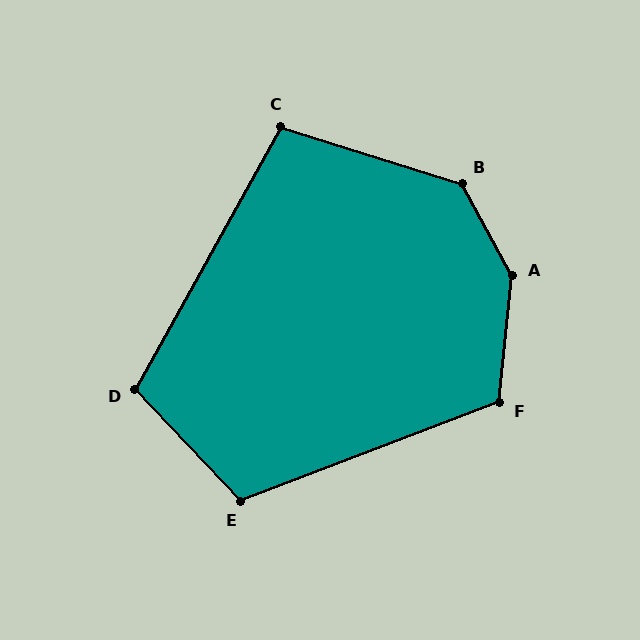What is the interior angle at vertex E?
Approximately 113 degrees (obtuse).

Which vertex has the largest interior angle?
A, at approximately 146 degrees.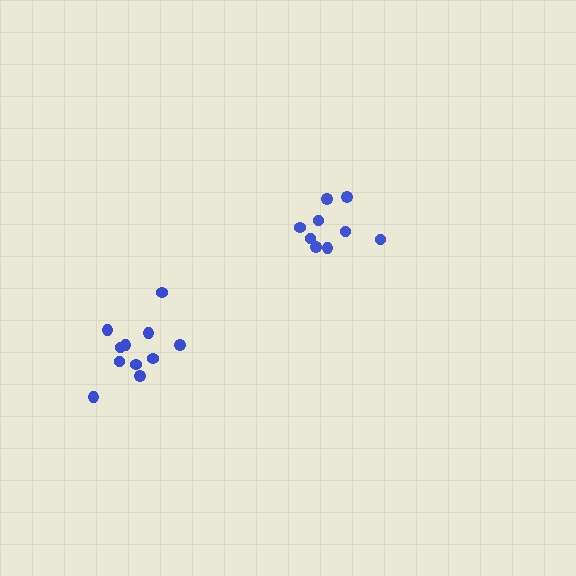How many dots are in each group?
Group 1: 11 dots, Group 2: 9 dots (20 total).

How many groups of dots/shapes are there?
There are 2 groups.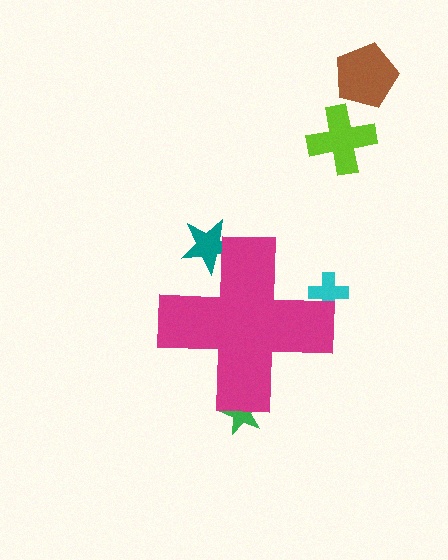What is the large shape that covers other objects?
A magenta cross.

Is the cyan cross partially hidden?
Yes, the cyan cross is partially hidden behind the magenta cross.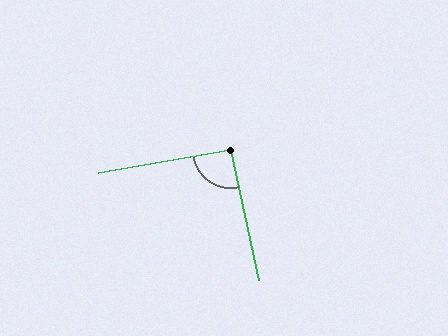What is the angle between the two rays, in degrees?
Approximately 92 degrees.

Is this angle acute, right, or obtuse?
It is approximately a right angle.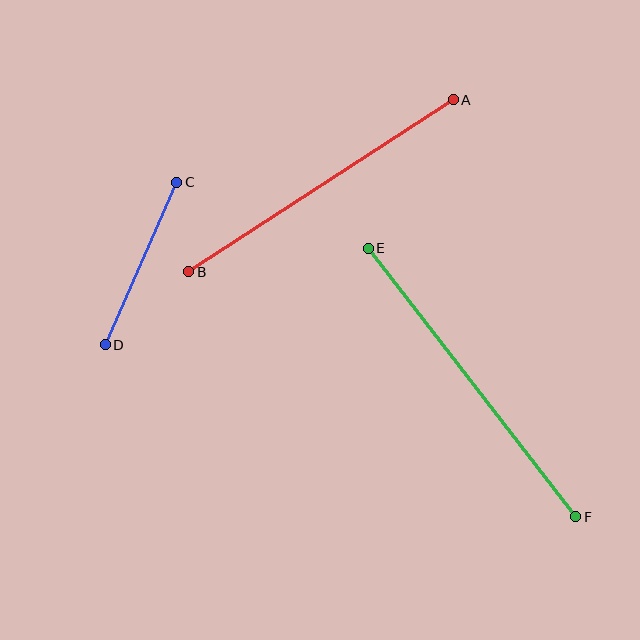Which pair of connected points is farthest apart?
Points E and F are farthest apart.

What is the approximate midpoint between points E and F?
The midpoint is at approximately (472, 382) pixels.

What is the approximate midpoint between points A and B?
The midpoint is at approximately (321, 186) pixels.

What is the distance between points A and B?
The distance is approximately 315 pixels.